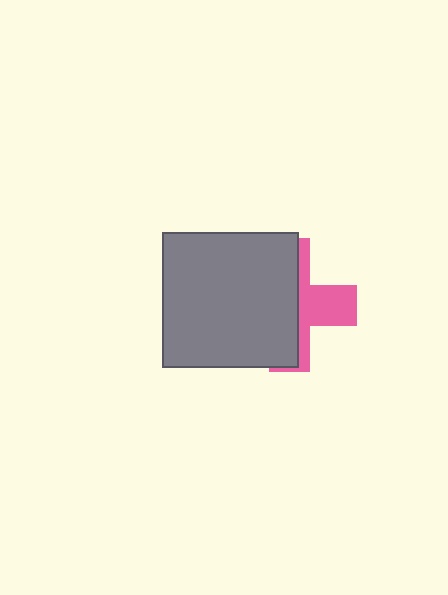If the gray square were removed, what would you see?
You would see the complete pink cross.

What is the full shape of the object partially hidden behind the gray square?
The partially hidden object is a pink cross.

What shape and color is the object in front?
The object in front is a gray square.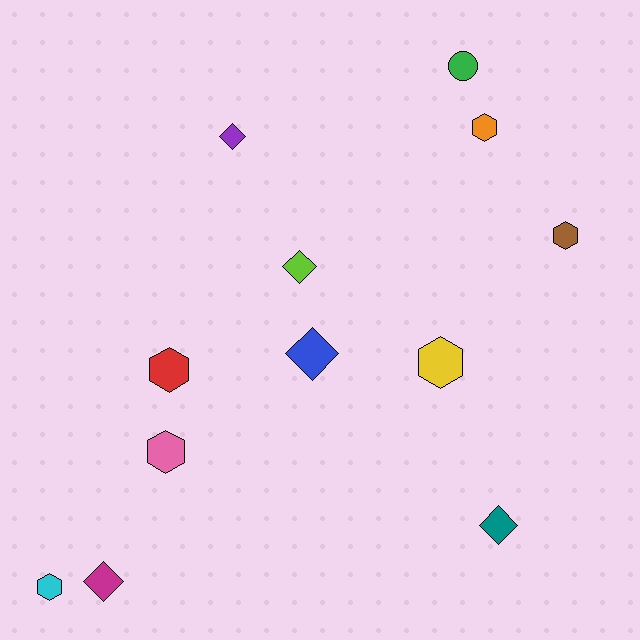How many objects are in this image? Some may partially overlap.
There are 12 objects.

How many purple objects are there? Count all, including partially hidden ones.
There is 1 purple object.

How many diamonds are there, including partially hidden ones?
There are 5 diamonds.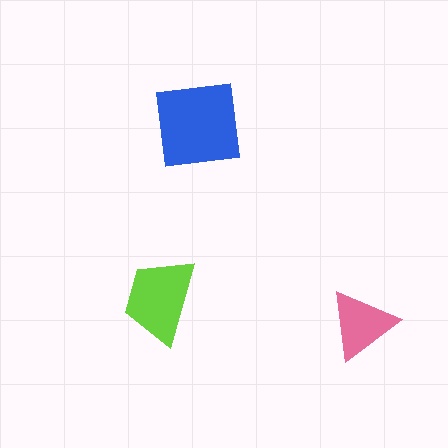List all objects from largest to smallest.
The blue square, the lime trapezoid, the pink triangle.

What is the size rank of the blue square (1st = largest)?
1st.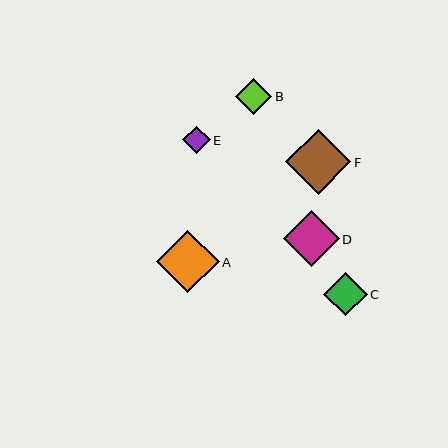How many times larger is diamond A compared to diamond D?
Diamond A is approximately 1.1 times the size of diamond D.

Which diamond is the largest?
Diamond F is the largest with a size of approximately 65 pixels.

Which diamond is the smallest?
Diamond E is the smallest with a size of approximately 27 pixels.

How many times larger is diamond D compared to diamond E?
Diamond D is approximately 2.0 times the size of diamond E.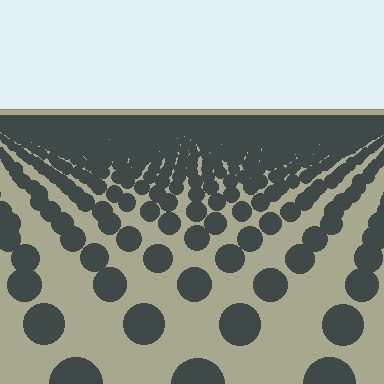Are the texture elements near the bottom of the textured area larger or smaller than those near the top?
Larger. Near the bottom, elements are closer to the viewer and appear at a bigger on-screen size.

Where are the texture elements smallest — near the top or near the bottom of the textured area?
Near the top.